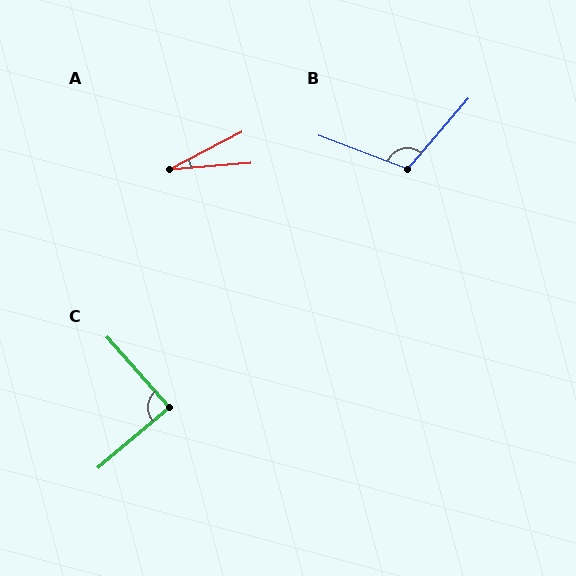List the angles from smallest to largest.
A (22°), C (89°), B (110°).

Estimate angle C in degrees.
Approximately 89 degrees.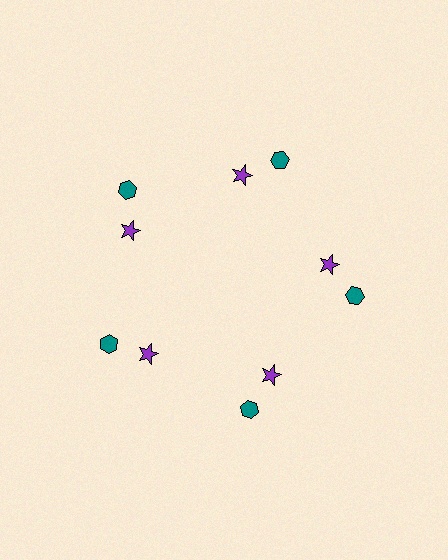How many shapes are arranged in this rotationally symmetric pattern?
There are 10 shapes, arranged in 5 groups of 2.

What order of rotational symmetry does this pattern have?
This pattern has 5-fold rotational symmetry.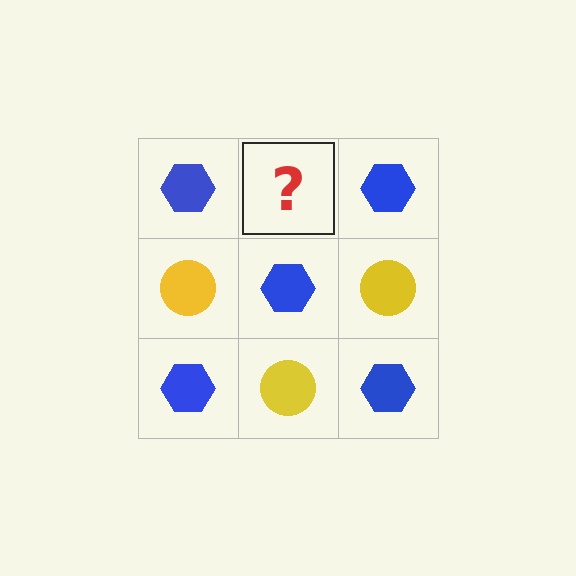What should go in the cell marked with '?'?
The missing cell should contain a yellow circle.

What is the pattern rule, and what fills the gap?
The rule is that it alternates blue hexagon and yellow circle in a checkerboard pattern. The gap should be filled with a yellow circle.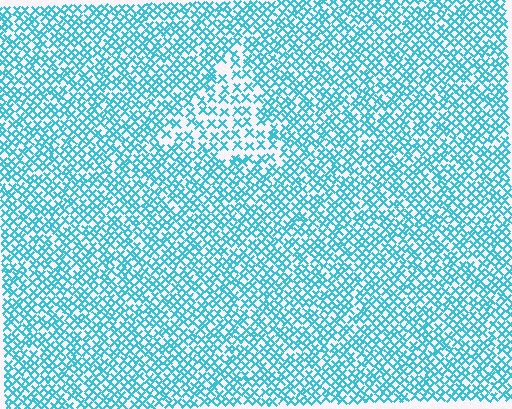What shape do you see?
I see a triangle.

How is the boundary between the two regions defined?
The boundary is defined by a change in element density (approximately 1.7x ratio). All elements are the same color, size, and shape.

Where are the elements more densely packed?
The elements are more densely packed outside the triangle boundary.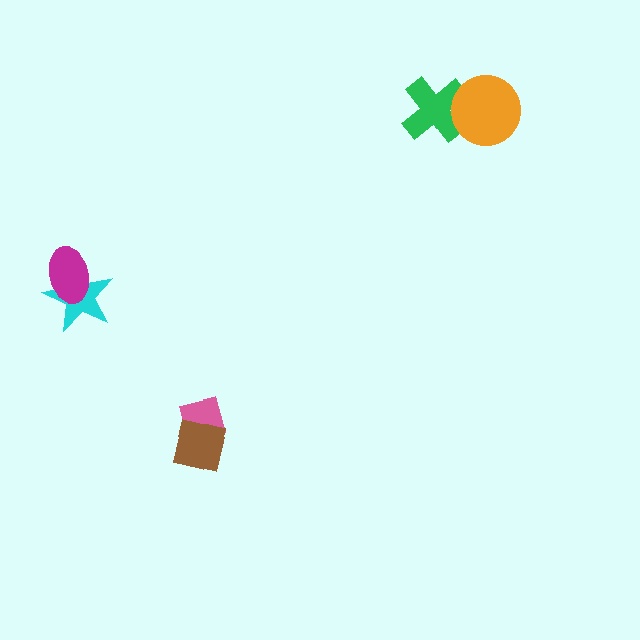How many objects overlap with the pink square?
1 object overlaps with the pink square.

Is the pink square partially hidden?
Yes, it is partially covered by another shape.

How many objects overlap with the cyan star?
1 object overlaps with the cyan star.